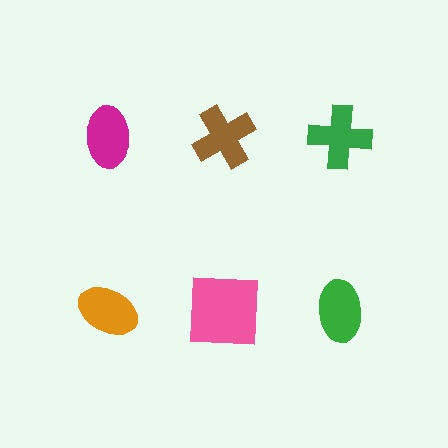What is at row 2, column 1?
An orange ellipse.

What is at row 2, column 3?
A green ellipse.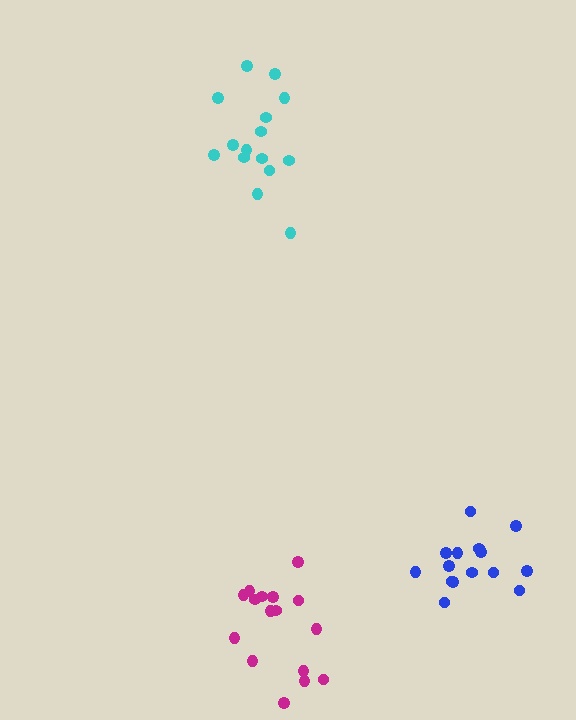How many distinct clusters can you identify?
There are 3 distinct clusters.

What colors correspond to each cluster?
The clusters are colored: cyan, magenta, blue.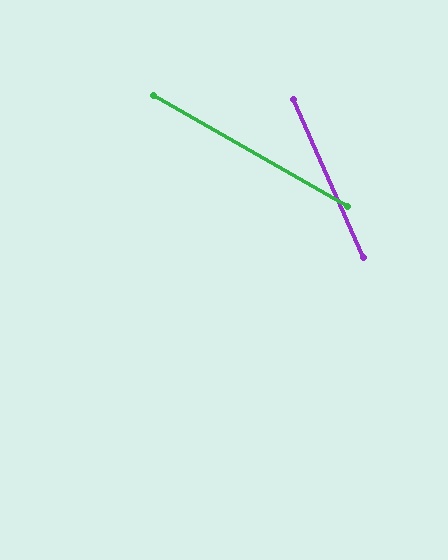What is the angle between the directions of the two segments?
Approximately 36 degrees.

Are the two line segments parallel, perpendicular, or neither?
Neither parallel nor perpendicular — they differ by about 36°.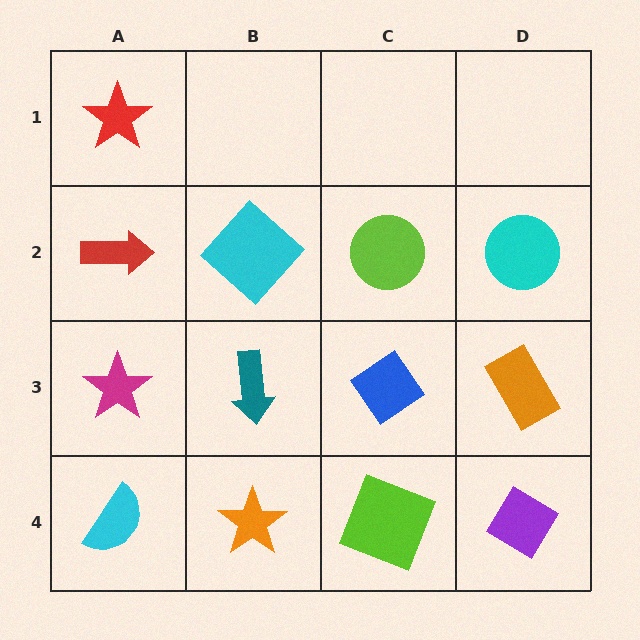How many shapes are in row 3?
4 shapes.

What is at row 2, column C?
A lime circle.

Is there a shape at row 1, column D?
No, that cell is empty.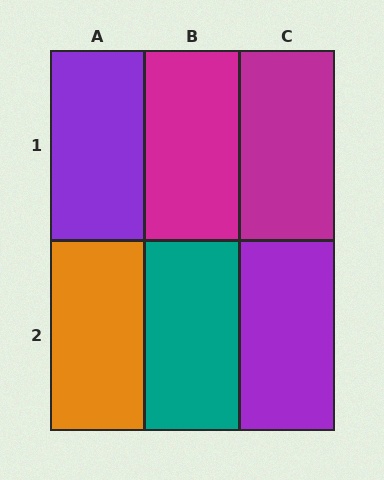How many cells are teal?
1 cell is teal.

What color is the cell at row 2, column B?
Teal.